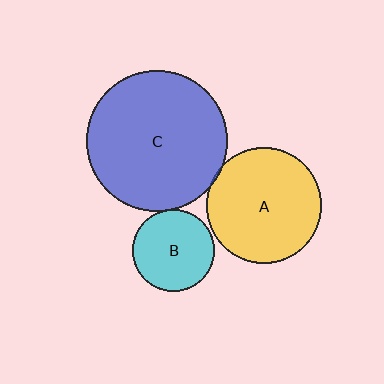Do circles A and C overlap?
Yes.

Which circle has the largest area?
Circle C (blue).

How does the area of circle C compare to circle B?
Approximately 2.9 times.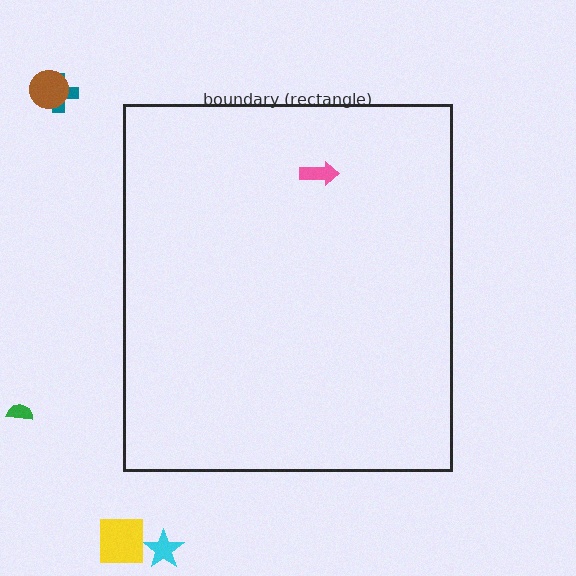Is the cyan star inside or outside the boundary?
Outside.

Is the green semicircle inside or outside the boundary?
Outside.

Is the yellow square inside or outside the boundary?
Outside.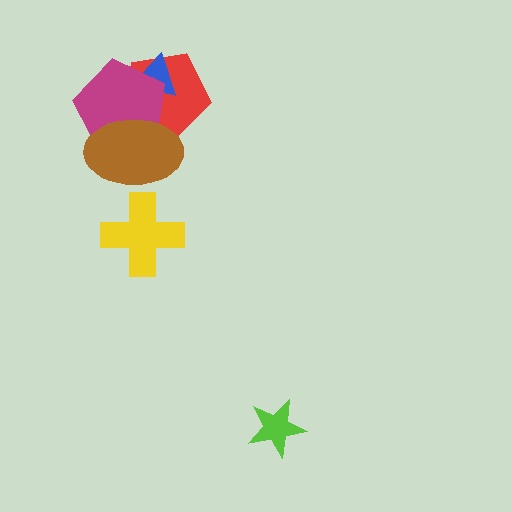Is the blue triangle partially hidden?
Yes, it is partially covered by another shape.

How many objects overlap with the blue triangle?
2 objects overlap with the blue triangle.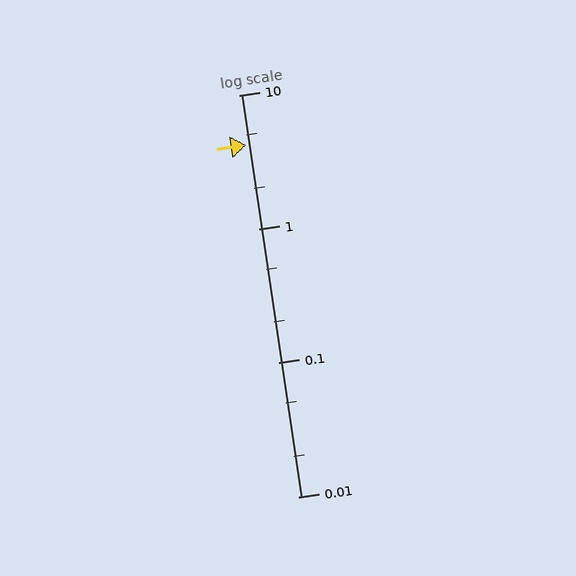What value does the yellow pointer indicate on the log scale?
The pointer indicates approximately 4.2.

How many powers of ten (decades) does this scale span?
The scale spans 3 decades, from 0.01 to 10.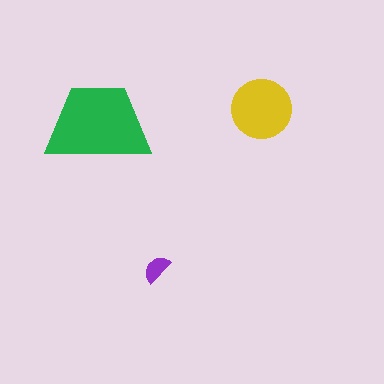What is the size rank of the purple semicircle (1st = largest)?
3rd.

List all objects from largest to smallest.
The green trapezoid, the yellow circle, the purple semicircle.